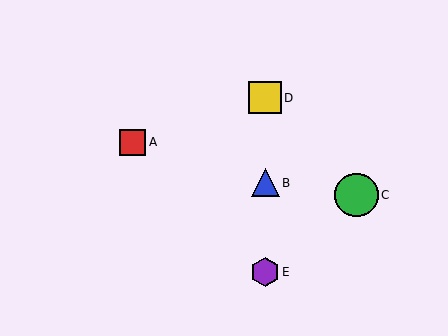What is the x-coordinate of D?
Object D is at x≈265.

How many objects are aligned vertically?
3 objects (B, D, E) are aligned vertically.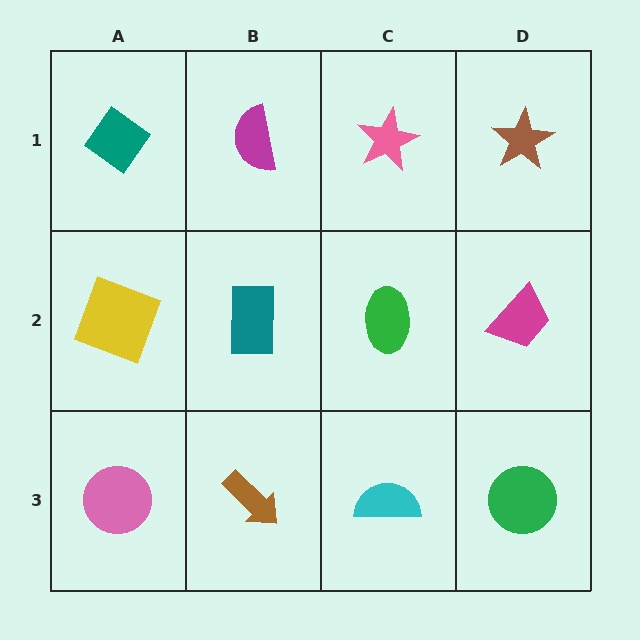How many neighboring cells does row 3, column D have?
2.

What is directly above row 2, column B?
A magenta semicircle.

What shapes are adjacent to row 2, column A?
A teal diamond (row 1, column A), a pink circle (row 3, column A), a teal rectangle (row 2, column B).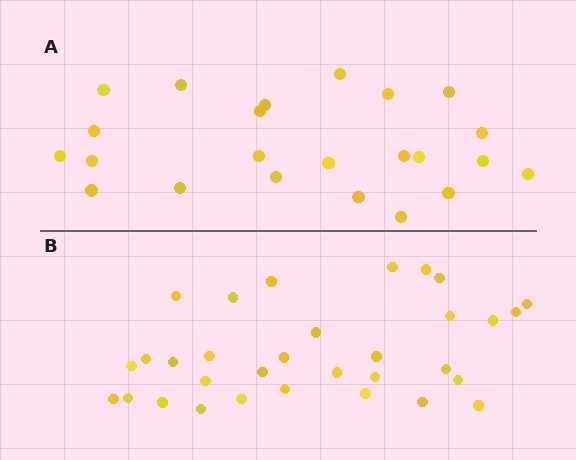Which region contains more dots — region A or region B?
Region B (the bottom region) has more dots.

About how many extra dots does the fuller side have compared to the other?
Region B has roughly 8 or so more dots than region A.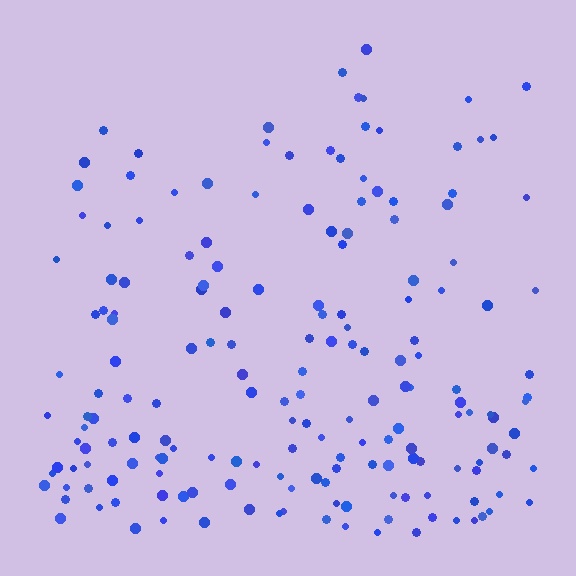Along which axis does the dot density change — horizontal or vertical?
Vertical.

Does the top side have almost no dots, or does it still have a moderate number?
Still a moderate number, just noticeably fewer than the bottom.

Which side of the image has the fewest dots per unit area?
The top.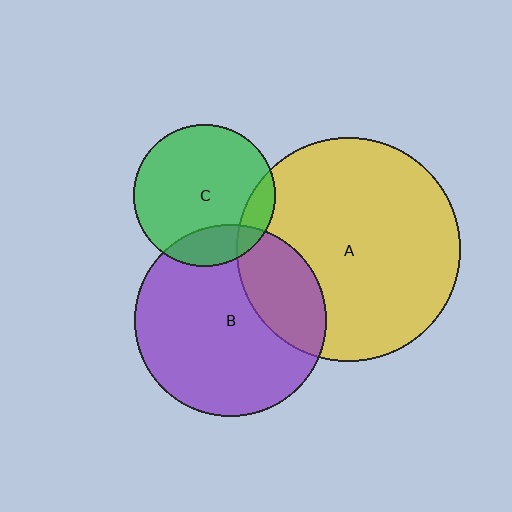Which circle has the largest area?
Circle A (yellow).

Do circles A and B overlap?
Yes.